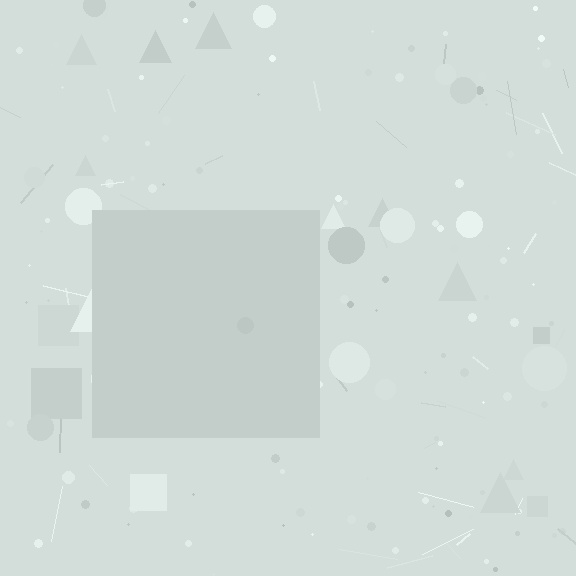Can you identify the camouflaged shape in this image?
The camouflaged shape is a square.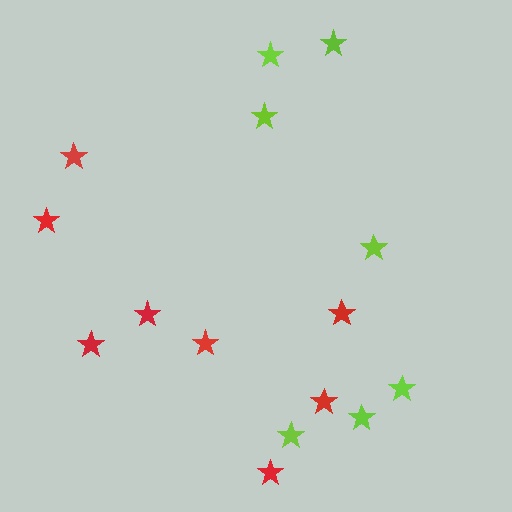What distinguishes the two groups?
There are 2 groups: one group of red stars (8) and one group of lime stars (7).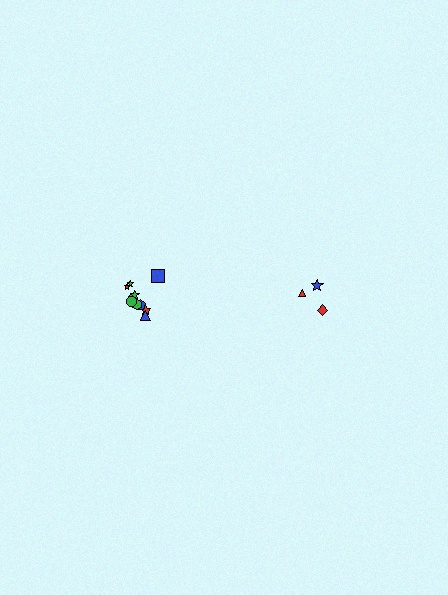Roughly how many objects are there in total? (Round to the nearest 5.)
Roughly 15 objects in total.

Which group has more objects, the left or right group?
The left group.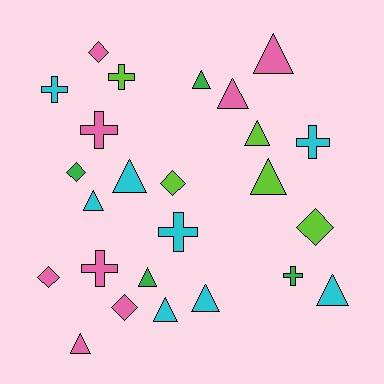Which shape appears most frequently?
Triangle, with 12 objects.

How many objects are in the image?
There are 25 objects.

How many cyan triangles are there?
There are 5 cyan triangles.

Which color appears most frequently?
Pink, with 8 objects.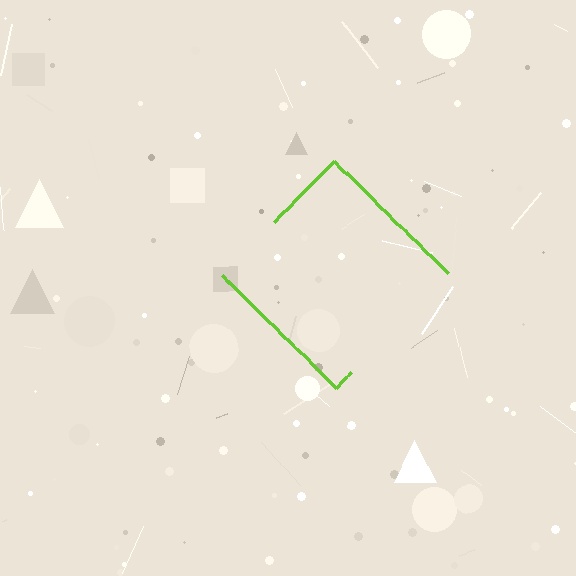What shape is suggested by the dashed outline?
The dashed outline suggests a diamond.